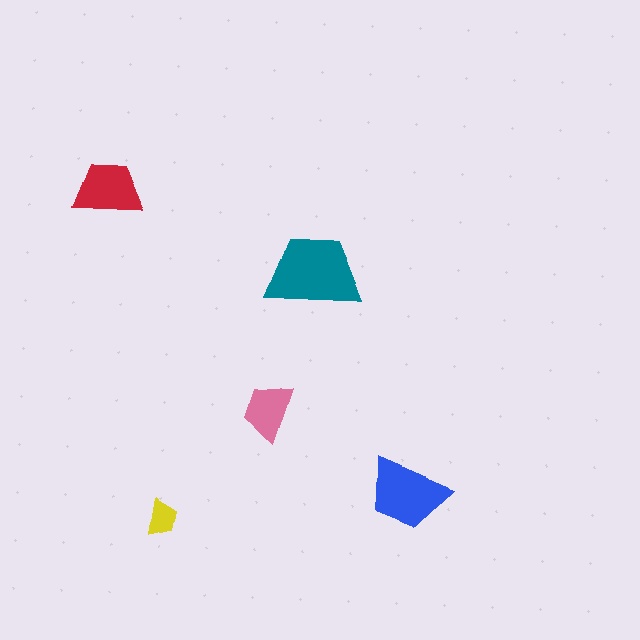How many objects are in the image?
There are 5 objects in the image.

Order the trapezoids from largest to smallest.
the teal one, the blue one, the red one, the pink one, the yellow one.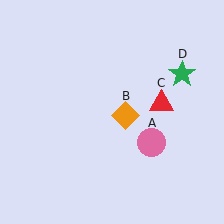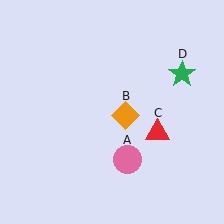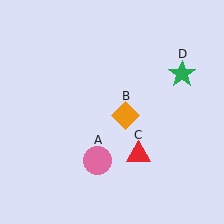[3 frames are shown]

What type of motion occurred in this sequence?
The pink circle (object A), red triangle (object C) rotated clockwise around the center of the scene.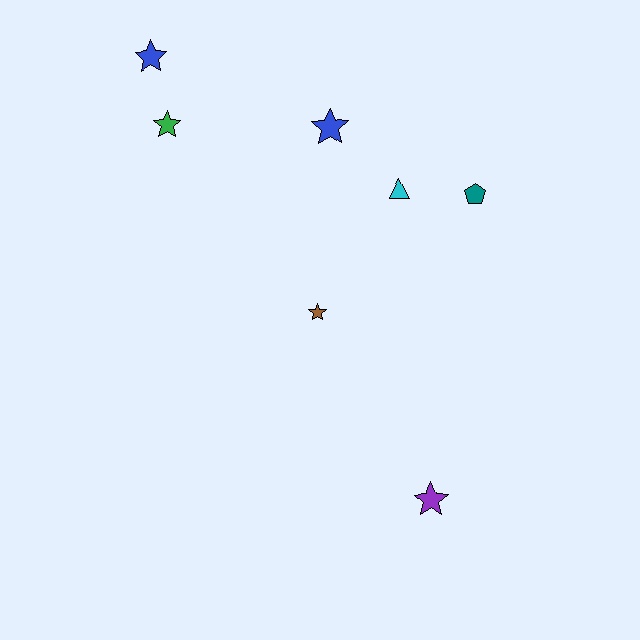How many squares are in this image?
There are no squares.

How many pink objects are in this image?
There are no pink objects.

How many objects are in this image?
There are 7 objects.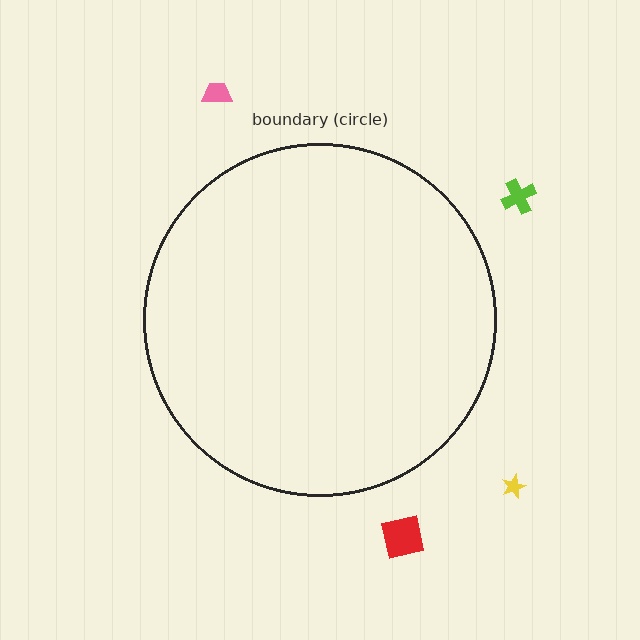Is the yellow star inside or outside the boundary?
Outside.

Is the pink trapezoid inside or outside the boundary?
Outside.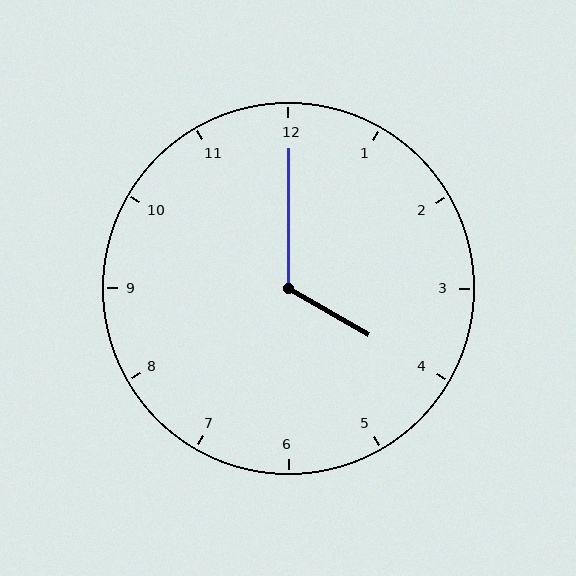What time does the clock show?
4:00.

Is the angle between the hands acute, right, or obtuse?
It is obtuse.